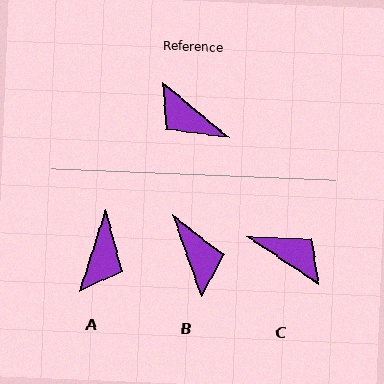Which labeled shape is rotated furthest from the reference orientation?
C, about 173 degrees away.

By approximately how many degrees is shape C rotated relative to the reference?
Approximately 173 degrees clockwise.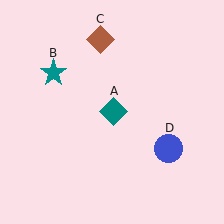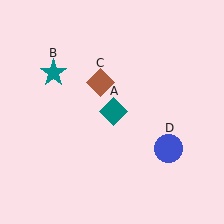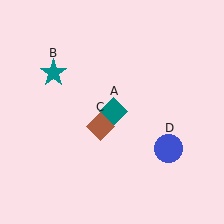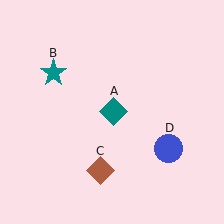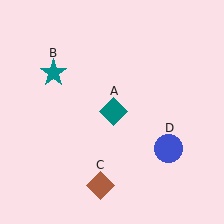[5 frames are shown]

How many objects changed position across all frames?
1 object changed position: brown diamond (object C).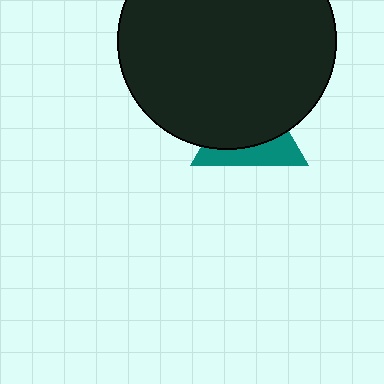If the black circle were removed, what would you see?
You would see the complete teal triangle.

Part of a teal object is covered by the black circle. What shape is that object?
It is a triangle.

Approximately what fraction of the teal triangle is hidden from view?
Roughly 63% of the teal triangle is hidden behind the black circle.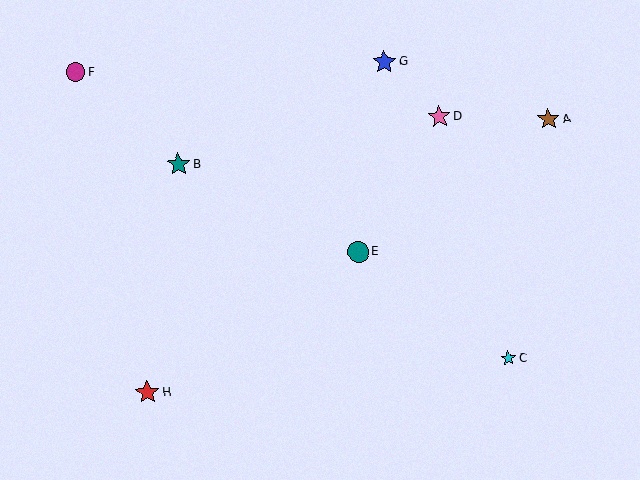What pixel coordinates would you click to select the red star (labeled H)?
Click at (147, 393) to select the red star H.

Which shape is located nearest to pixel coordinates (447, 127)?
The pink star (labeled D) at (439, 117) is nearest to that location.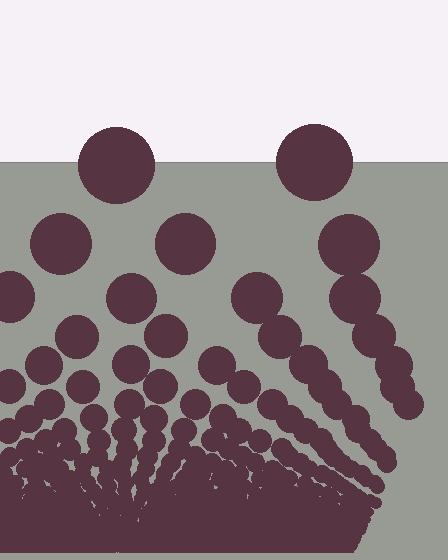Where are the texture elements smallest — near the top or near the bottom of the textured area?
Near the bottom.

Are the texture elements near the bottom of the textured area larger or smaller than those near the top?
Smaller. The gradient is inverted — elements near the bottom are smaller and denser.